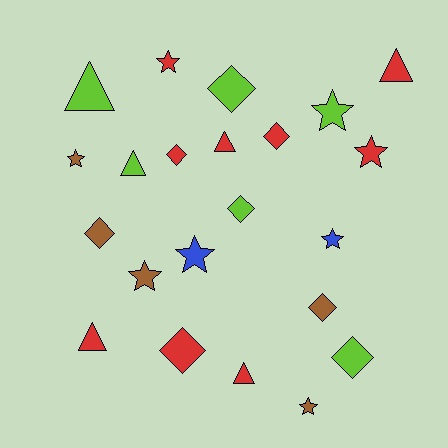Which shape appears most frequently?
Diamond, with 8 objects.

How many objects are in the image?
There are 22 objects.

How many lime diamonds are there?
There are 3 lime diamonds.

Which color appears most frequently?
Red, with 9 objects.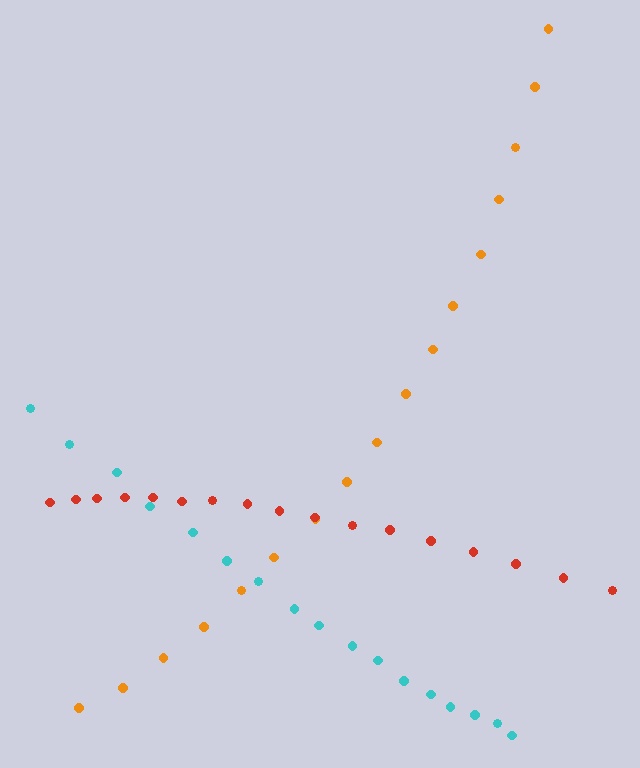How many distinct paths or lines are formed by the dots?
There are 3 distinct paths.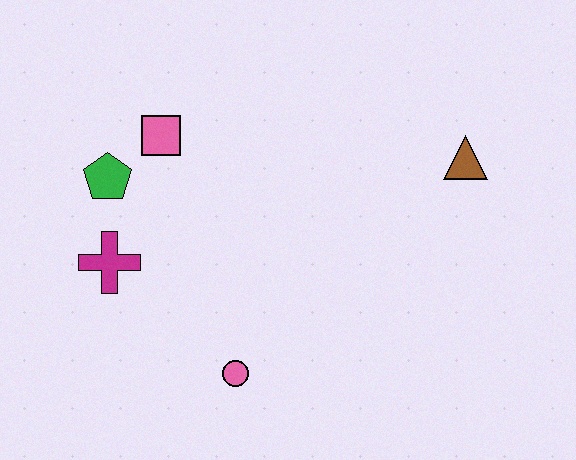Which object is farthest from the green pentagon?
The brown triangle is farthest from the green pentagon.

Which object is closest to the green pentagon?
The pink square is closest to the green pentagon.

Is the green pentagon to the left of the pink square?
Yes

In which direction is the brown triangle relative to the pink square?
The brown triangle is to the right of the pink square.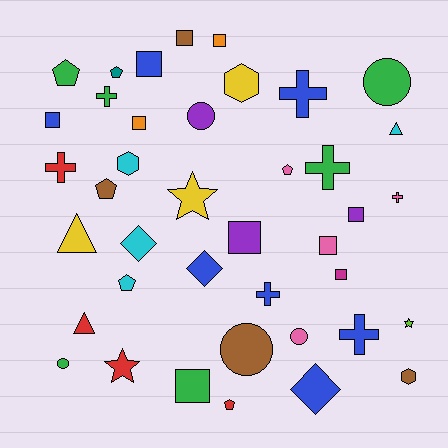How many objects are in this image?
There are 40 objects.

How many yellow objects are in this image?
There are 3 yellow objects.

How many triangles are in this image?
There are 3 triangles.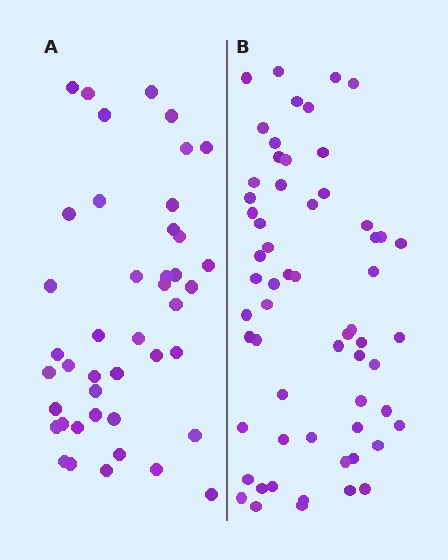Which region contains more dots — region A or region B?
Region B (the right region) has more dots.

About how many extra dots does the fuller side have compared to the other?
Region B has approximately 15 more dots than region A.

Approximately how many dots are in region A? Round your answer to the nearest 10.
About 40 dots. (The exact count is 43, which rounds to 40.)